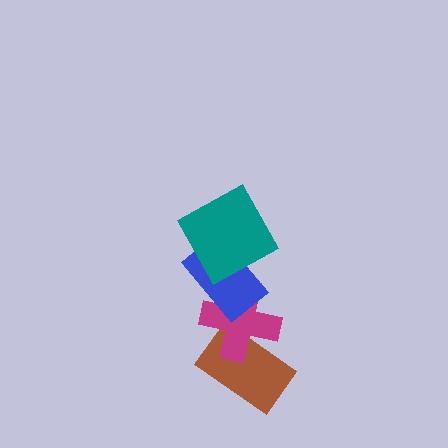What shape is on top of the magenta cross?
The blue rectangle is on top of the magenta cross.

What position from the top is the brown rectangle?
The brown rectangle is 4th from the top.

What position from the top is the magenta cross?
The magenta cross is 3rd from the top.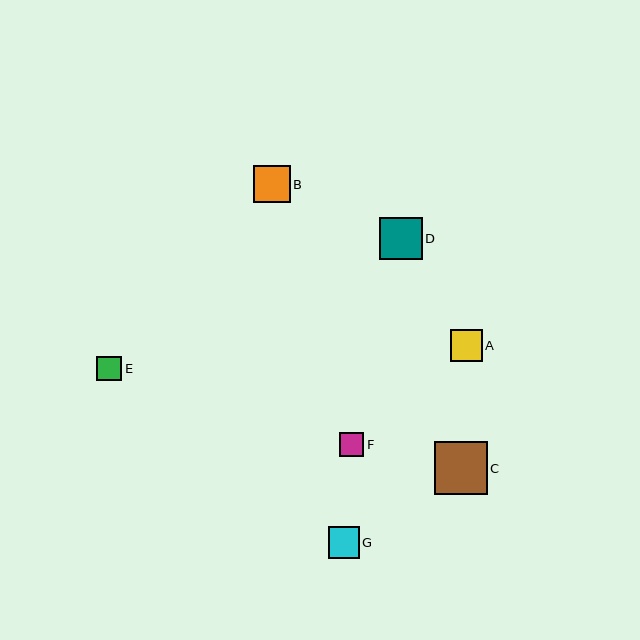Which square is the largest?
Square C is the largest with a size of approximately 53 pixels.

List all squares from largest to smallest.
From largest to smallest: C, D, B, A, G, E, F.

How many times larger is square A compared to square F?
Square A is approximately 1.3 times the size of square F.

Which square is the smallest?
Square F is the smallest with a size of approximately 24 pixels.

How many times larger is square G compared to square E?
Square G is approximately 1.3 times the size of square E.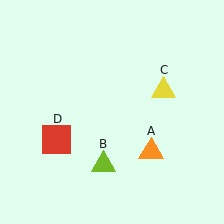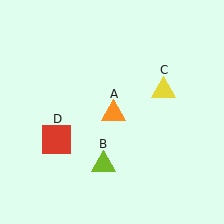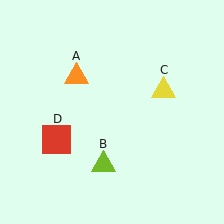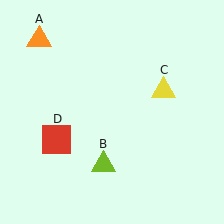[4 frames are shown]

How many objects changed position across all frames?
1 object changed position: orange triangle (object A).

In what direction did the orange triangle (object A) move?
The orange triangle (object A) moved up and to the left.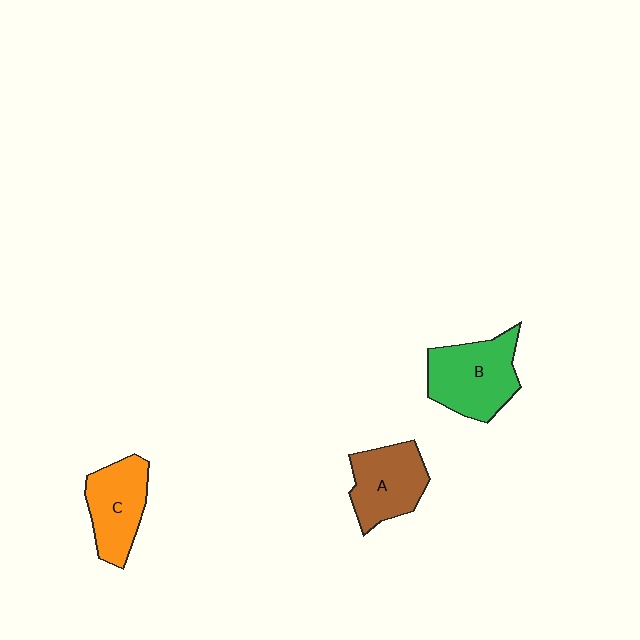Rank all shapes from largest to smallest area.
From largest to smallest: B (green), A (brown), C (orange).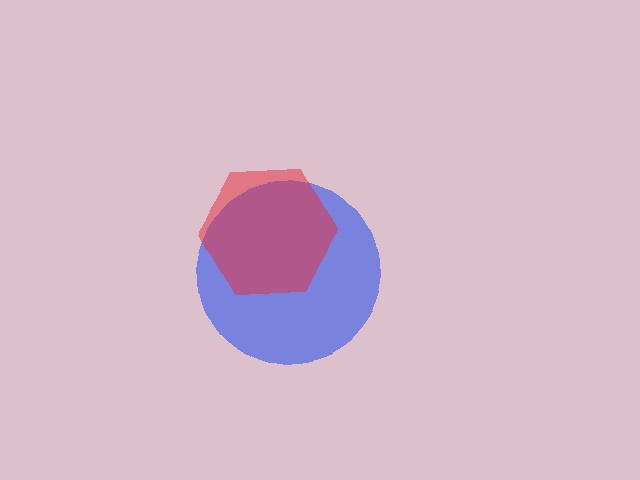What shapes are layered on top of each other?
The layered shapes are: a blue circle, a red hexagon.